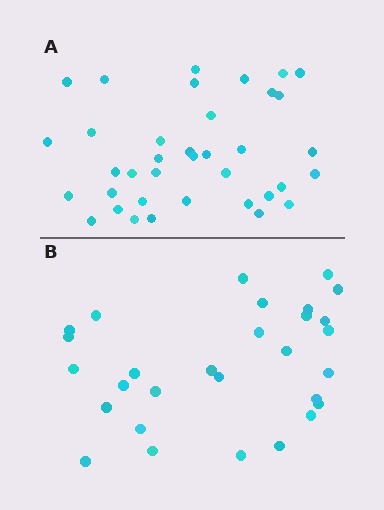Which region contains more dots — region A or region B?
Region A (the top region) has more dots.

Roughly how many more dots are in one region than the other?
Region A has roughly 8 or so more dots than region B.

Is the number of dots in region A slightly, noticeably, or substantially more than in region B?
Region A has noticeably more, but not dramatically so. The ratio is roughly 1.3 to 1.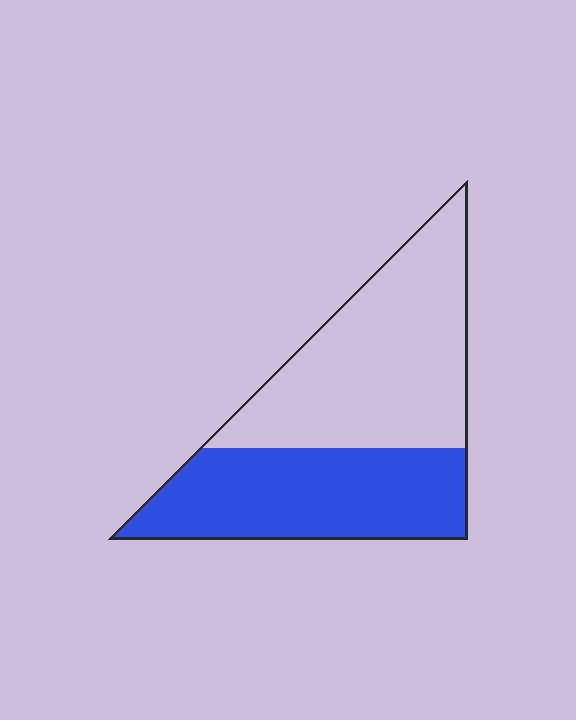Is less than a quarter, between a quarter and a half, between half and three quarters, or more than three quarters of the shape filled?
Between a quarter and a half.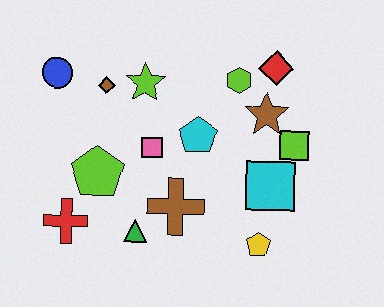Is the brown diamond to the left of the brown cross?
Yes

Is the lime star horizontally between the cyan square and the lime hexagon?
No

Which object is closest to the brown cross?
The green triangle is closest to the brown cross.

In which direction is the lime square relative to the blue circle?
The lime square is to the right of the blue circle.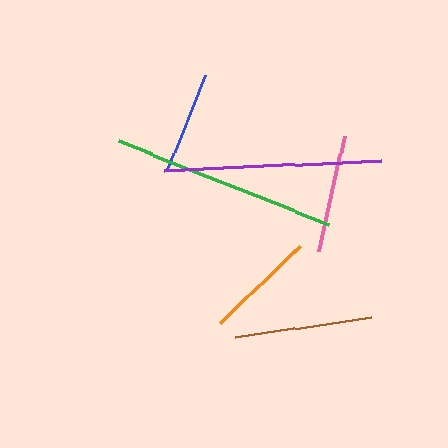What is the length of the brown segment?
The brown segment is approximately 137 pixels long.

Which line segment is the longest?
The green line is the longest at approximately 226 pixels.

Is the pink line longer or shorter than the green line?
The green line is longer than the pink line.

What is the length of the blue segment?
The blue segment is approximately 101 pixels long.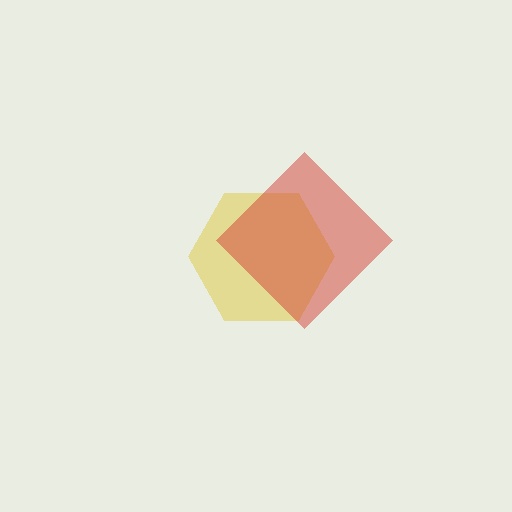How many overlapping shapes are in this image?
There are 2 overlapping shapes in the image.